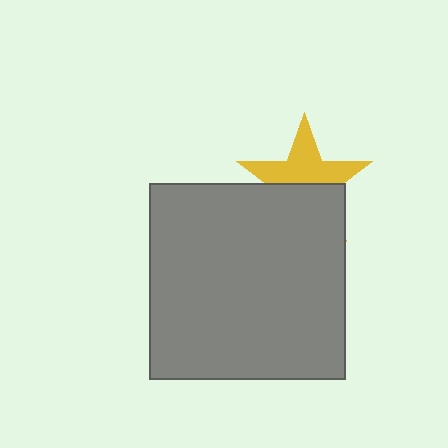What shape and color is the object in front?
The object in front is a gray square.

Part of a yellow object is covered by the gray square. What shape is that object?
It is a star.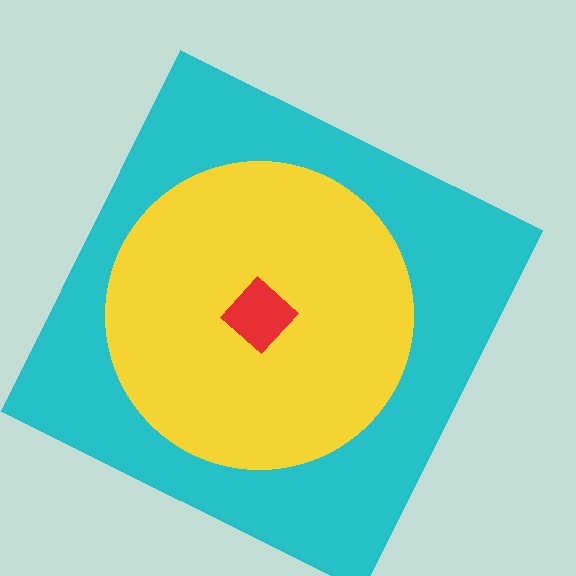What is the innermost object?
The red diamond.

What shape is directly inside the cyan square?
The yellow circle.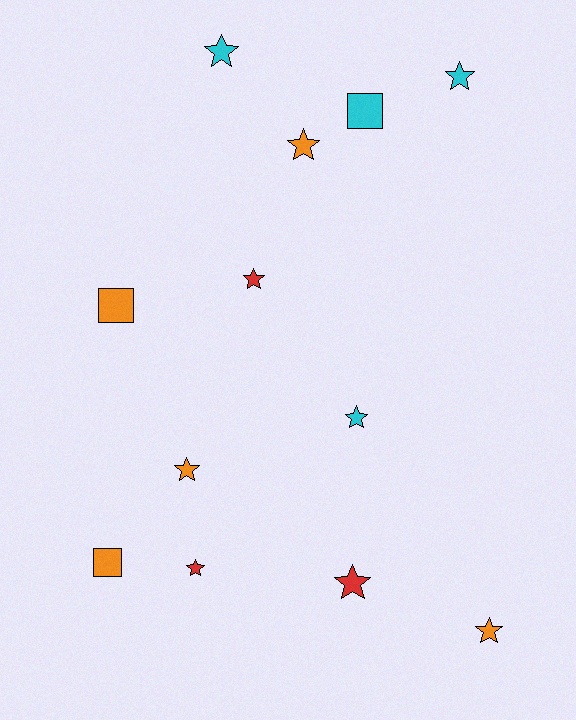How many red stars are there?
There are 3 red stars.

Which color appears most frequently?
Orange, with 5 objects.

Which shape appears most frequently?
Star, with 9 objects.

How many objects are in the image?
There are 12 objects.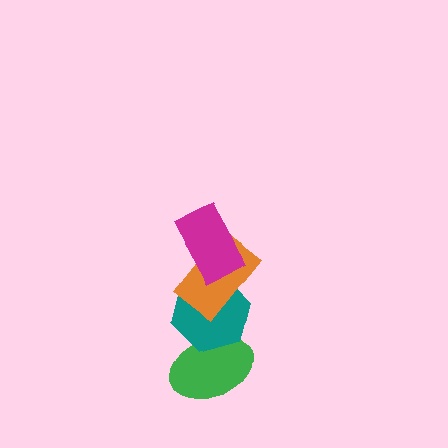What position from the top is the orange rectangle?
The orange rectangle is 2nd from the top.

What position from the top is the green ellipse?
The green ellipse is 4th from the top.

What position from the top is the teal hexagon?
The teal hexagon is 3rd from the top.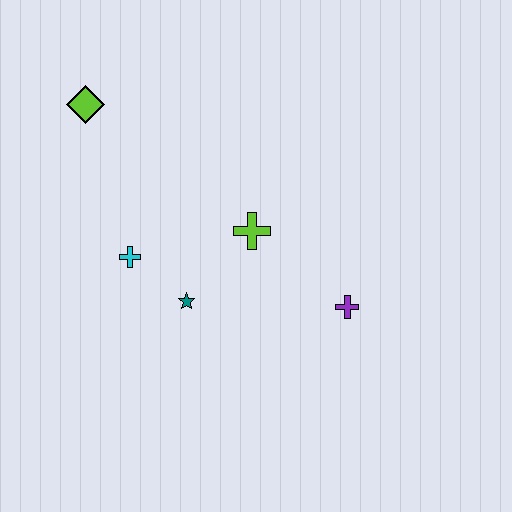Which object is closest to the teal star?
The cyan cross is closest to the teal star.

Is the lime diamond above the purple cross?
Yes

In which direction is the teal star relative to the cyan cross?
The teal star is to the right of the cyan cross.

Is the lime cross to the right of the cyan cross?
Yes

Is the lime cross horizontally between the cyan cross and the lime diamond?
No